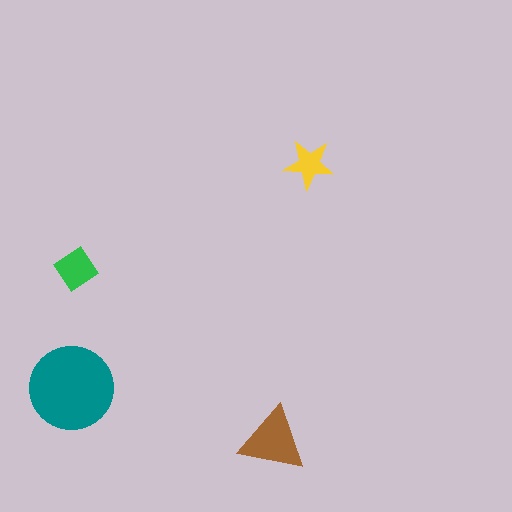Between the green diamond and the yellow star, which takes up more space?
The green diamond.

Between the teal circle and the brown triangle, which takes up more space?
The teal circle.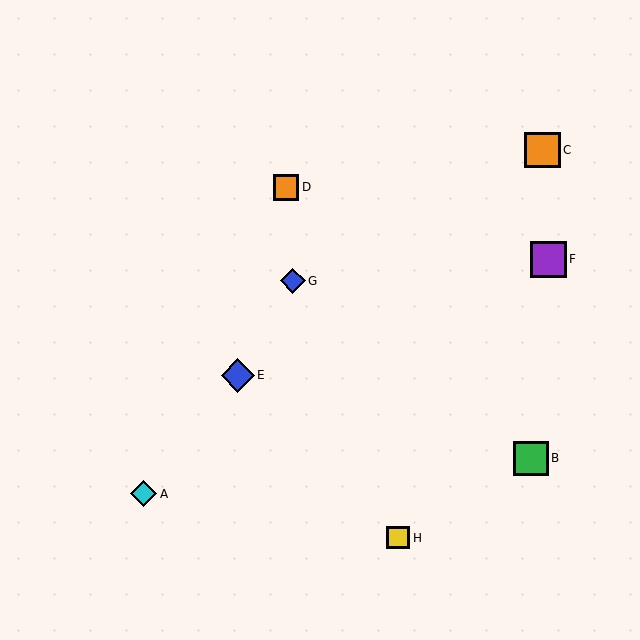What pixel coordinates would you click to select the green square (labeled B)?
Click at (531, 458) to select the green square B.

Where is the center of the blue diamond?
The center of the blue diamond is at (238, 375).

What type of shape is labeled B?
Shape B is a green square.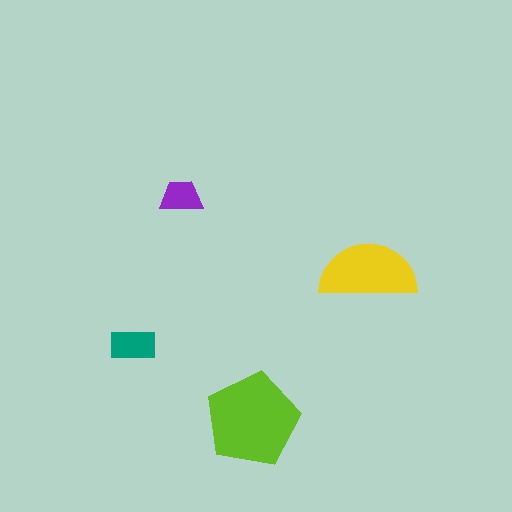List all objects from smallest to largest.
The purple trapezoid, the teal rectangle, the yellow semicircle, the lime pentagon.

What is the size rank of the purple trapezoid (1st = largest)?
4th.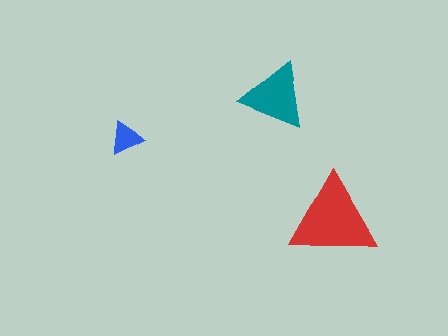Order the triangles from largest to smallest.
the red one, the teal one, the blue one.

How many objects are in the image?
There are 3 objects in the image.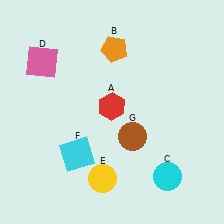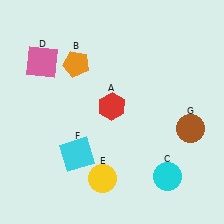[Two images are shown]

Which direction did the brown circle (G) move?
The brown circle (G) moved right.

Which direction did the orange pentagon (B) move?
The orange pentagon (B) moved left.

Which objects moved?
The objects that moved are: the orange pentagon (B), the brown circle (G).